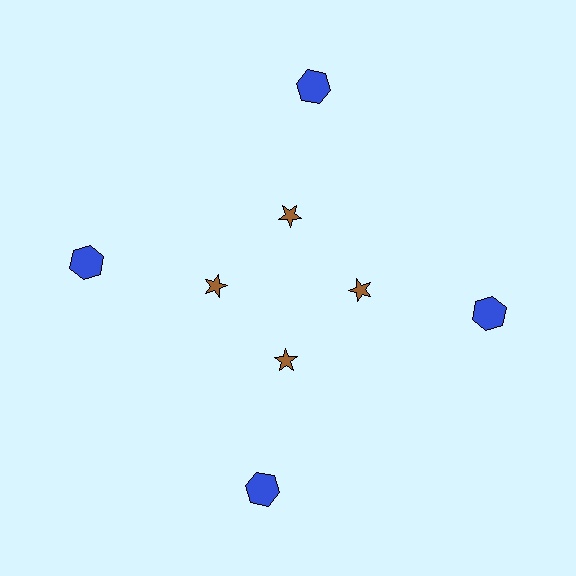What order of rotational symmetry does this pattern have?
This pattern has 4-fold rotational symmetry.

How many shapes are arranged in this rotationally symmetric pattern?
There are 8 shapes, arranged in 4 groups of 2.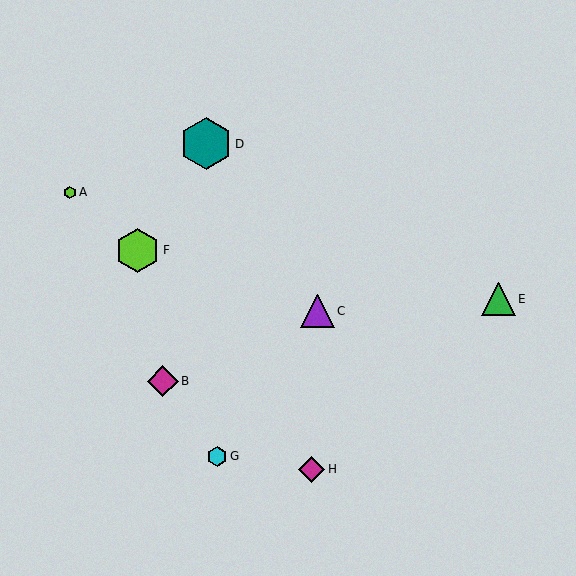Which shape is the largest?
The teal hexagon (labeled D) is the largest.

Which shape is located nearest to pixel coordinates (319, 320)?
The purple triangle (labeled C) at (317, 311) is nearest to that location.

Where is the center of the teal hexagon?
The center of the teal hexagon is at (206, 144).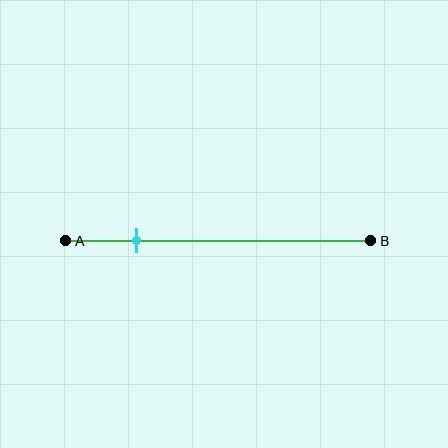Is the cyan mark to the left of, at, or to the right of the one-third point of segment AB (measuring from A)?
The cyan mark is to the left of the one-third point of segment AB.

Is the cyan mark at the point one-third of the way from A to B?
No, the mark is at about 25% from A, not at the 33% one-third point.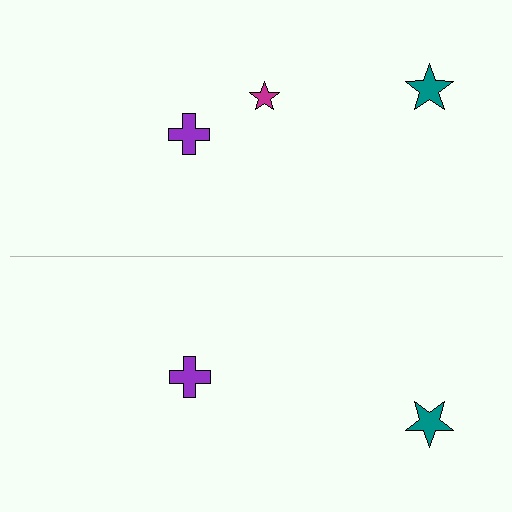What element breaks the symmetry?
A magenta star is missing from the bottom side.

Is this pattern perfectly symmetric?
No, the pattern is not perfectly symmetric. A magenta star is missing from the bottom side.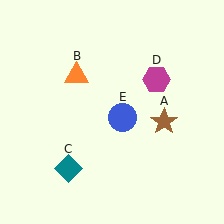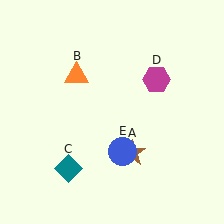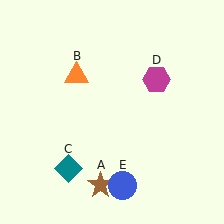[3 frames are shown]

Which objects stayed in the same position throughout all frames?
Orange triangle (object B) and teal diamond (object C) and magenta hexagon (object D) remained stationary.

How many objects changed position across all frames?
2 objects changed position: brown star (object A), blue circle (object E).